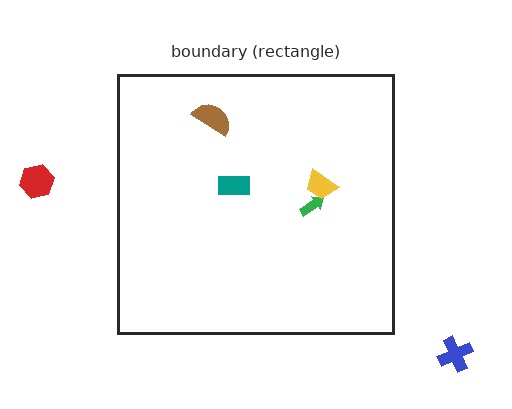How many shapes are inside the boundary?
4 inside, 2 outside.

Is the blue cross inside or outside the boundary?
Outside.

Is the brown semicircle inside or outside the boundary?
Inside.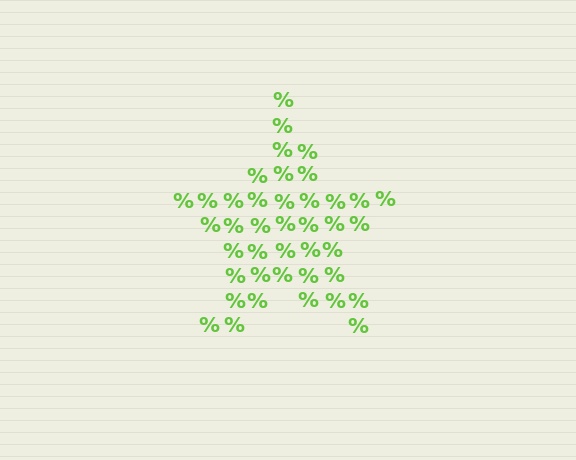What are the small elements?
The small elements are percent signs.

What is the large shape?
The large shape is a star.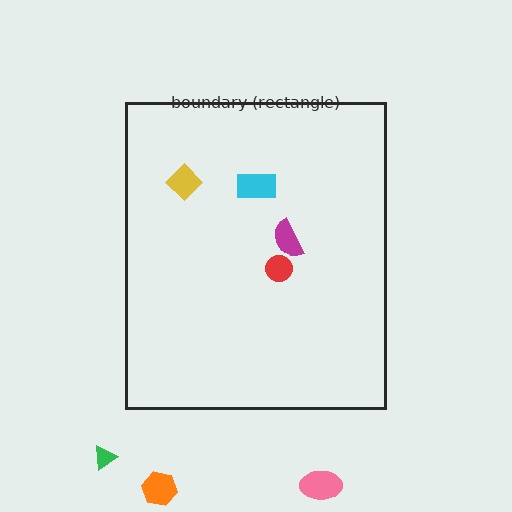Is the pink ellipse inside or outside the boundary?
Outside.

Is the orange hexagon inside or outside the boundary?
Outside.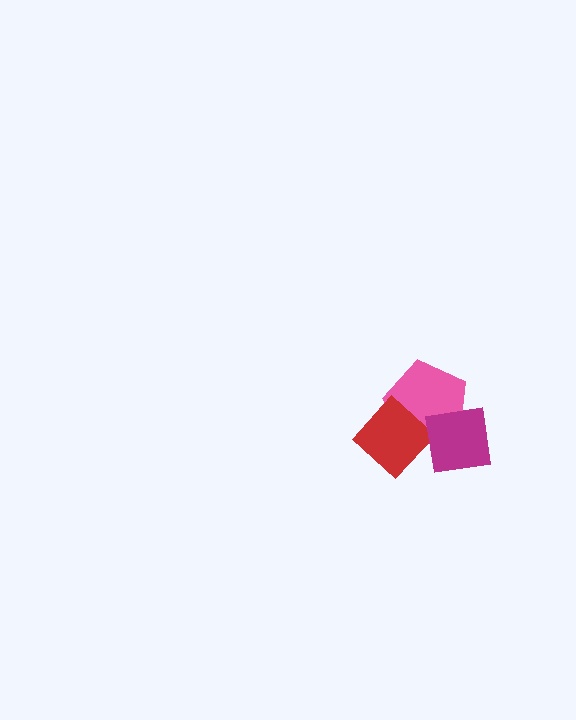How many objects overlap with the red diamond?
2 objects overlap with the red diamond.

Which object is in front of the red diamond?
The magenta square is in front of the red diamond.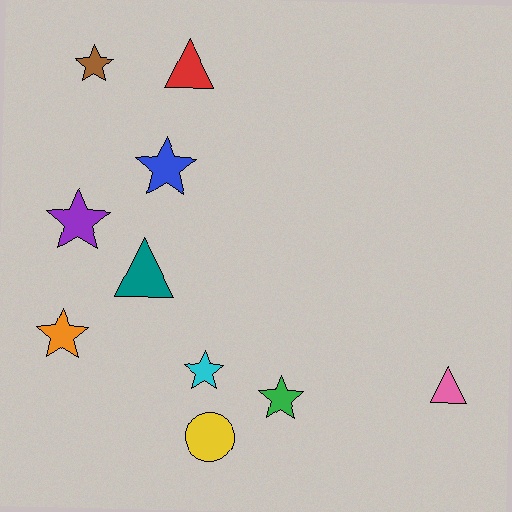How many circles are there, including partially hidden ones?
There is 1 circle.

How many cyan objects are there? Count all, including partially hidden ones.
There is 1 cyan object.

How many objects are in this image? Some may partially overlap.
There are 10 objects.